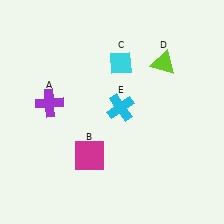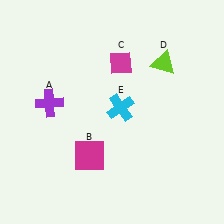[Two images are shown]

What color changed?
The diamond (C) changed from cyan in Image 1 to magenta in Image 2.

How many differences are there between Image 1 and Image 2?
There is 1 difference between the two images.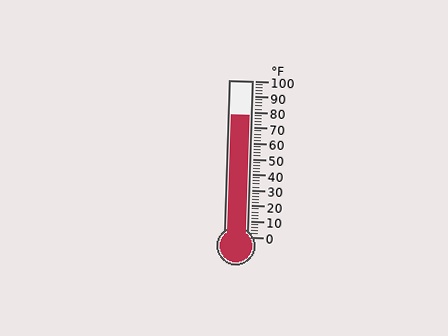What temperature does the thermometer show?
The thermometer shows approximately 78°F.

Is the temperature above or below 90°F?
The temperature is below 90°F.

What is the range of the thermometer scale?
The thermometer scale ranges from 0°F to 100°F.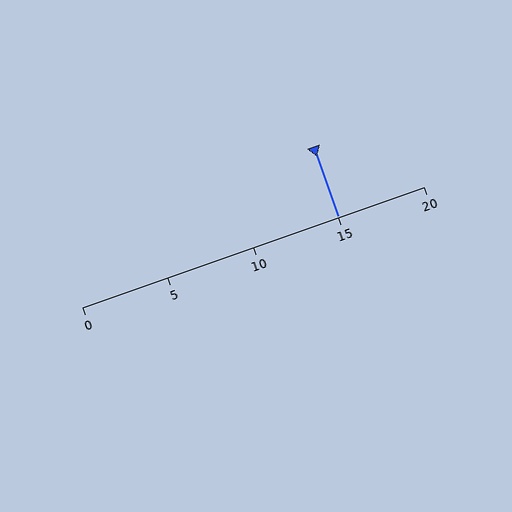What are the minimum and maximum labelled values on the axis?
The axis runs from 0 to 20.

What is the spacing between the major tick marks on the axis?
The major ticks are spaced 5 apart.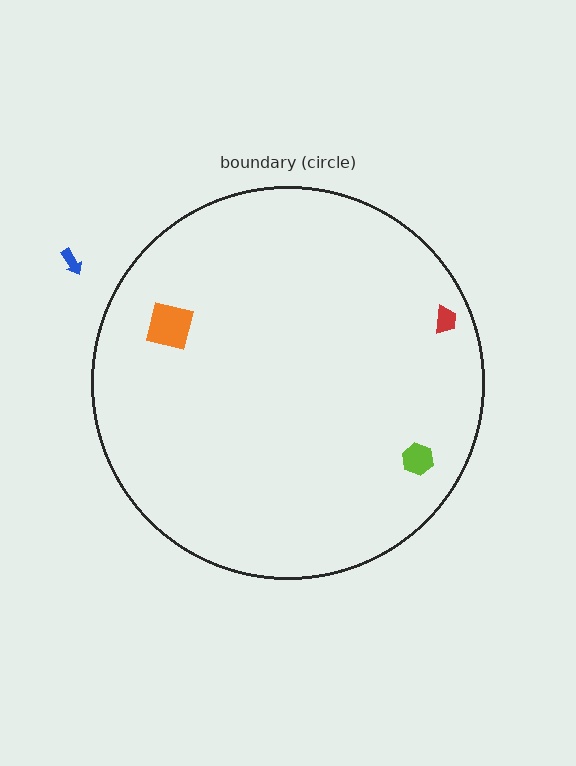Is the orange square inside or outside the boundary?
Inside.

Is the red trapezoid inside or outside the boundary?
Inside.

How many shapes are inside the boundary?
3 inside, 1 outside.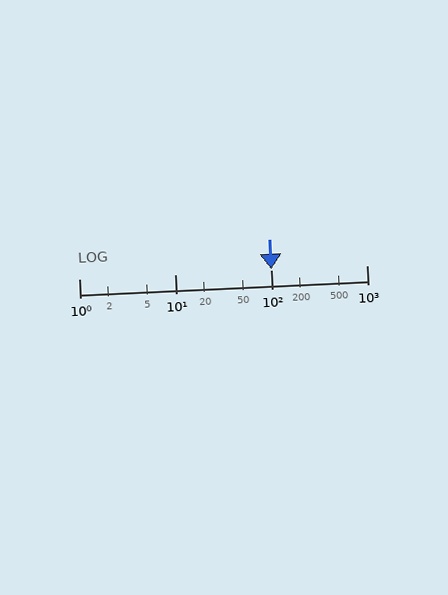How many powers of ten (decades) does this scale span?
The scale spans 3 decades, from 1 to 1000.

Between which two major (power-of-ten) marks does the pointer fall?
The pointer is between 100 and 1000.